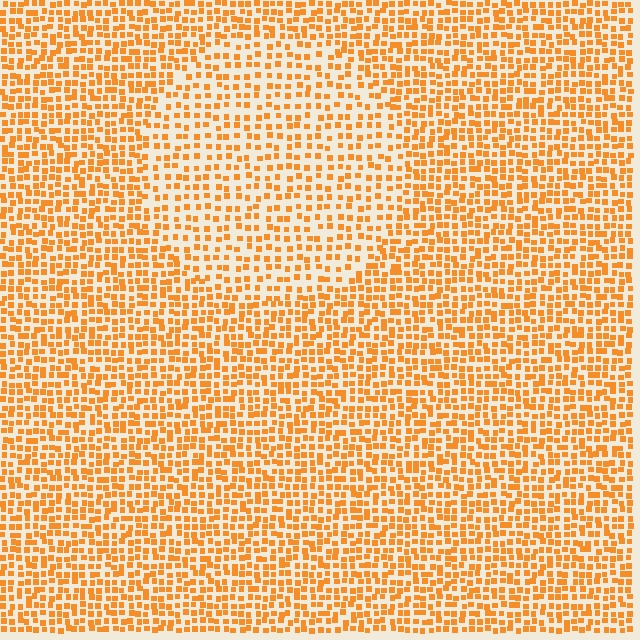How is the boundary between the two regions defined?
The boundary is defined by a change in element density (approximately 1.6x ratio). All elements are the same color, size, and shape.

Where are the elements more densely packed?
The elements are more densely packed outside the circle boundary.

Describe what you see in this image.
The image contains small orange elements arranged at two different densities. A circle-shaped region is visible where the elements are less densely packed than the surrounding area.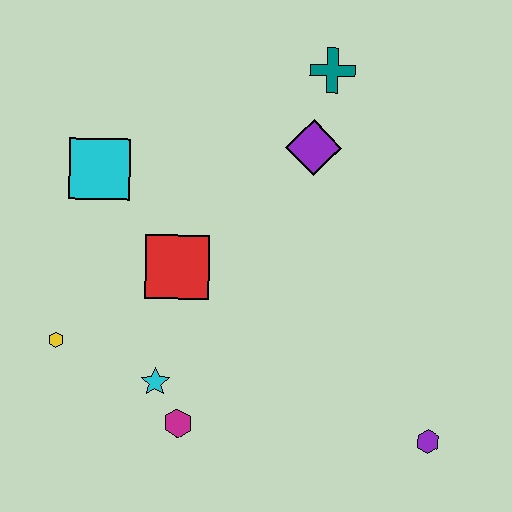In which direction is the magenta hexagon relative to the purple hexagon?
The magenta hexagon is to the left of the purple hexagon.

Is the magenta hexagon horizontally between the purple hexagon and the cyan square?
Yes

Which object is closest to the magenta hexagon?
The cyan star is closest to the magenta hexagon.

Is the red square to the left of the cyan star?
No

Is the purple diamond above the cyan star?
Yes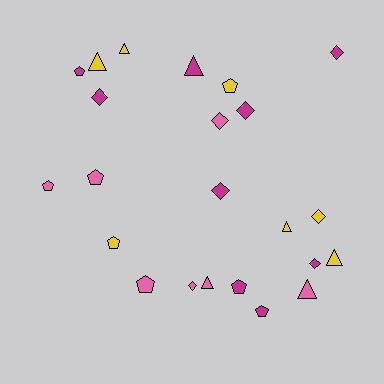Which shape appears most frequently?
Pentagon, with 8 objects.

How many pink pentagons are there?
There are 3 pink pentagons.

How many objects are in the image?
There are 23 objects.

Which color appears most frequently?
Magenta, with 9 objects.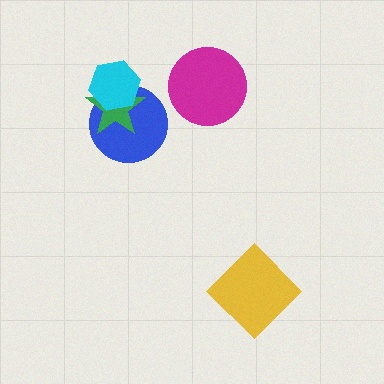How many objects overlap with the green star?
2 objects overlap with the green star.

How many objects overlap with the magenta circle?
0 objects overlap with the magenta circle.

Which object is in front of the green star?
The cyan hexagon is in front of the green star.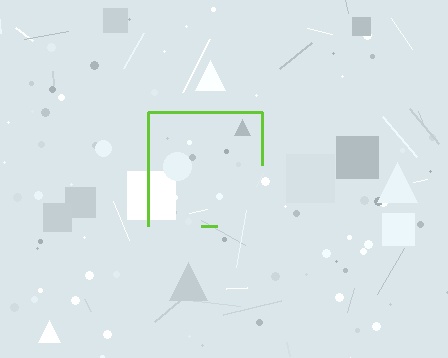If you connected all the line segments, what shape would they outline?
They would outline a square.